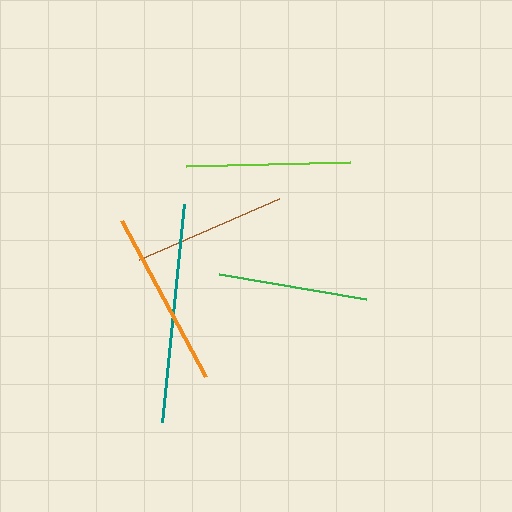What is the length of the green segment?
The green segment is approximately 149 pixels long.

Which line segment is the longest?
The teal line is the longest at approximately 219 pixels.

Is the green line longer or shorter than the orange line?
The orange line is longer than the green line.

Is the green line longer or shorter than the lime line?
The lime line is longer than the green line.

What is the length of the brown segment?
The brown segment is approximately 153 pixels long.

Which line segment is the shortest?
The green line is the shortest at approximately 149 pixels.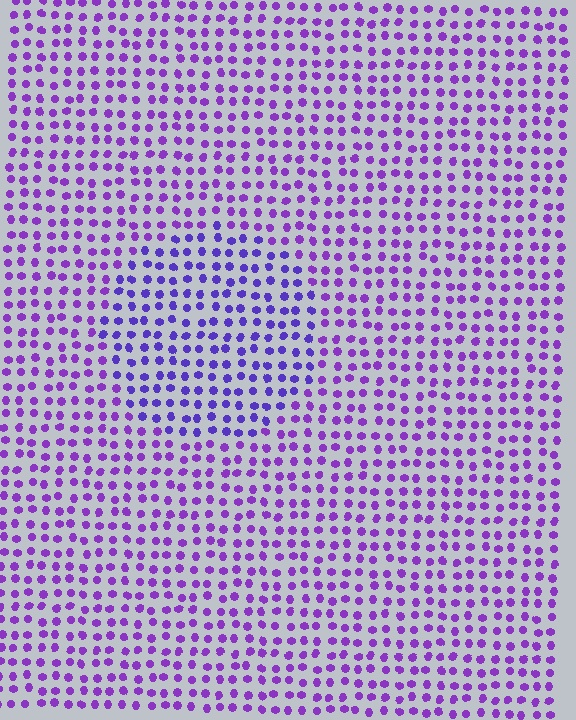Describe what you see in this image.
The image is filled with small purple elements in a uniform arrangement. A circle-shaped region is visible where the elements are tinted to a slightly different hue, forming a subtle color boundary.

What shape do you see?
I see a circle.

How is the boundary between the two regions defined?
The boundary is defined purely by a slight shift in hue (about 22 degrees). Spacing, size, and orientation are identical on both sides.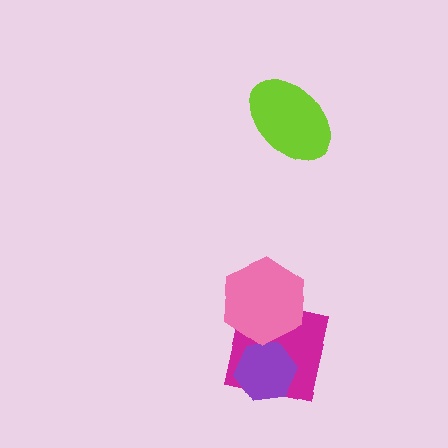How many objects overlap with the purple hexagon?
1 object overlaps with the purple hexagon.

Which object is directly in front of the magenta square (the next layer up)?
The purple hexagon is directly in front of the magenta square.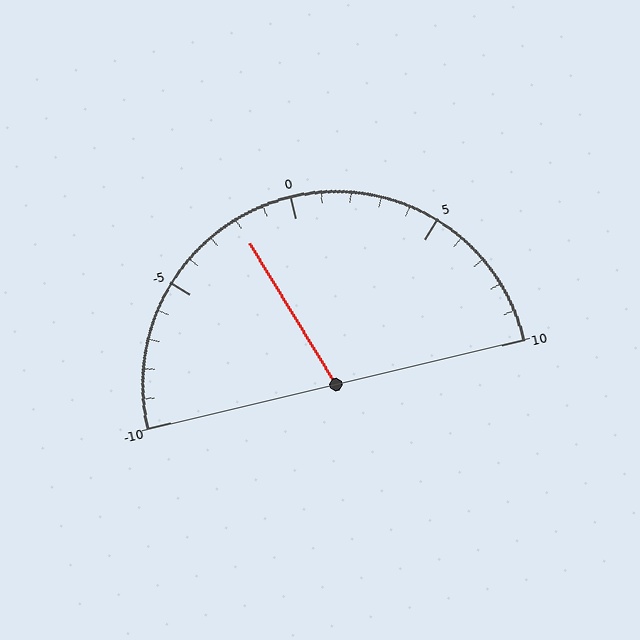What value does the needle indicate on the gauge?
The needle indicates approximately -2.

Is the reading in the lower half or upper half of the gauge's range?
The reading is in the lower half of the range (-10 to 10).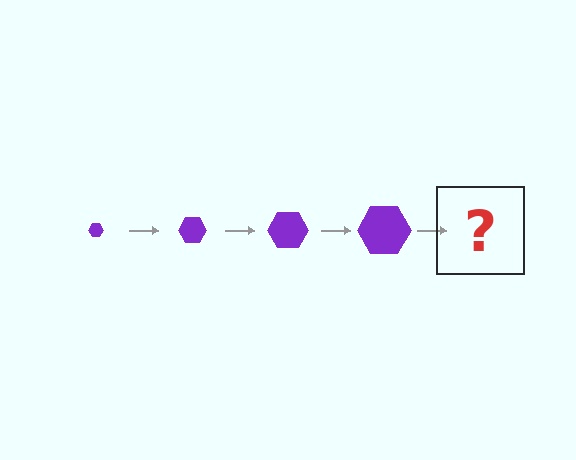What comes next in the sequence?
The next element should be a purple hexagon, larger than the previous one.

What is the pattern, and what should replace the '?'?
The pattern is that the hexagon gets progressively larger each step. The '?' should be a purple hexagon, larger than the previous one.